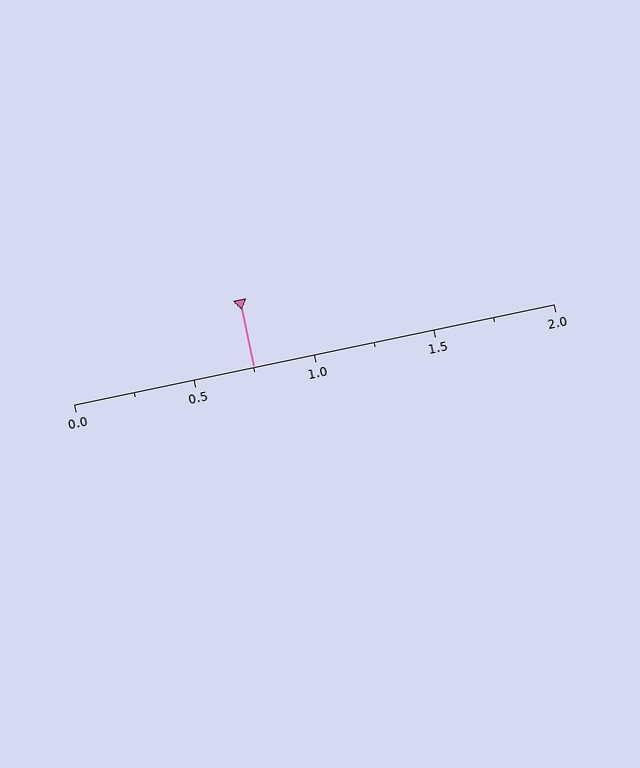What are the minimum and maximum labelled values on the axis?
The axis runs from 0.0 to 2.0.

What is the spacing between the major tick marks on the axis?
The major ticks are spaced 0.5 apart.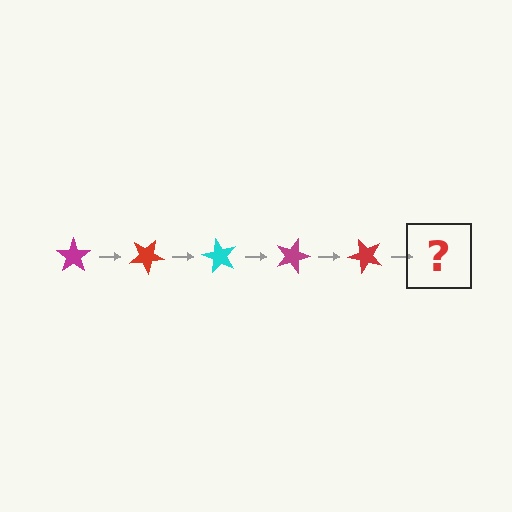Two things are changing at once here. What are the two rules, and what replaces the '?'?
The two rules are that it rotates 30 degrees each step and the color cycles through magenta, red, and cyan. The '?' should be a cyan star, rotated 150 degrees from the start.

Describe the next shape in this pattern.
It should be a cyan star, rotated 150 degrees from the start.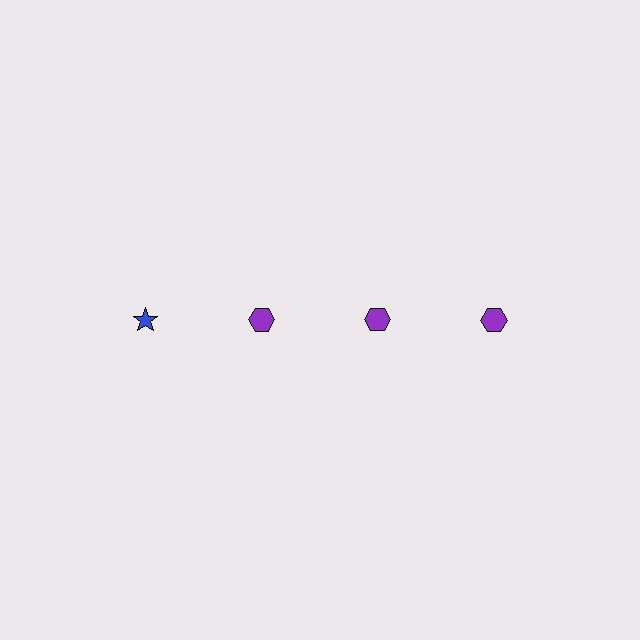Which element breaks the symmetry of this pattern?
The blue star in the top row, leftmost column breaks the symmetry. All other shapes are purple hexagons.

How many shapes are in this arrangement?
There are 4 shapes arranged in a grid pattern.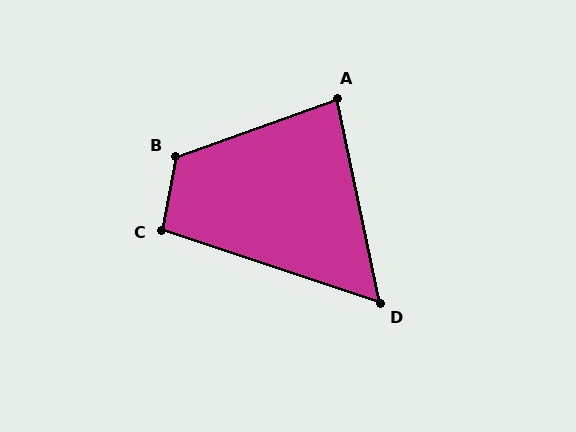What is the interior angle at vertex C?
Approximately 98 degrees (obtuse).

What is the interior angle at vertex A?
Approximately 82 degrees (acute).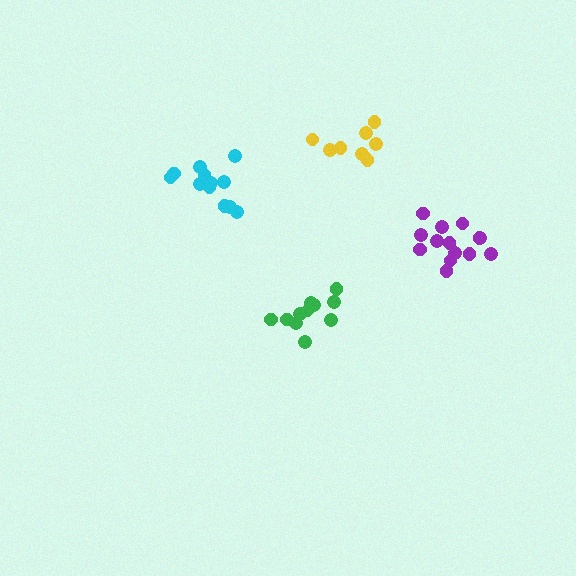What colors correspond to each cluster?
The clusters are colored: green, yellow, purple, cyan.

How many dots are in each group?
Group 1: 11 dots, Group 2: 8 dots, Group 3: 14 dots, Group 4: 13 dots (46 total).